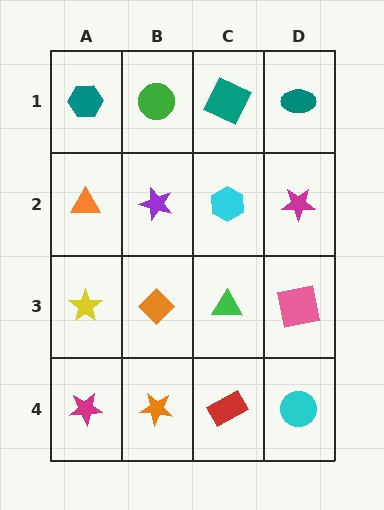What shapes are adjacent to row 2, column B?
A green circle (row 1, column B), an orange diamond (row 3, column B), an orange triangle (row 2, column A), a cyan hexagon (row 2, column C).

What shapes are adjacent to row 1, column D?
A magenta star (row 2, column D), a teal square (row 1, column C).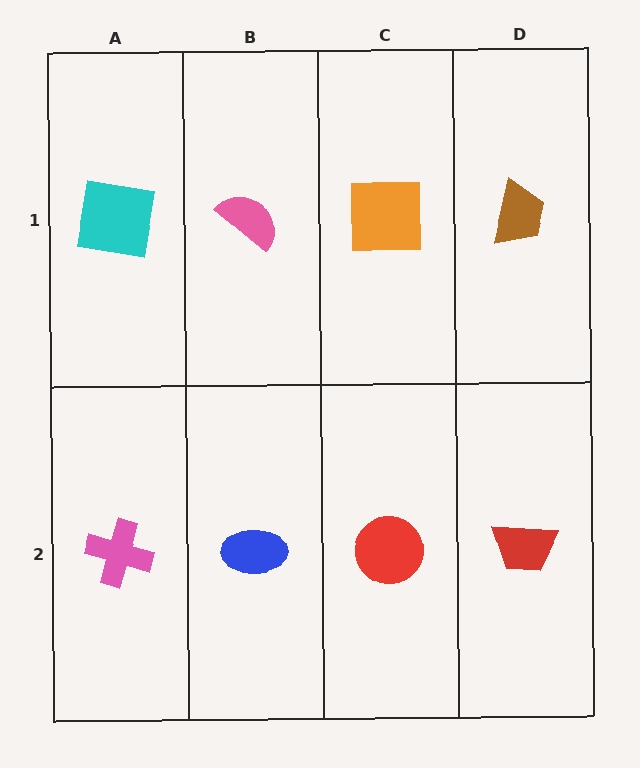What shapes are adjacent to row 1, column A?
A pink cross (row 2, column A), a pink semicircle (row 1, column B).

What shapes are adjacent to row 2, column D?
A brown trapezoid (row 1, column D), a red circle (row 2, column C).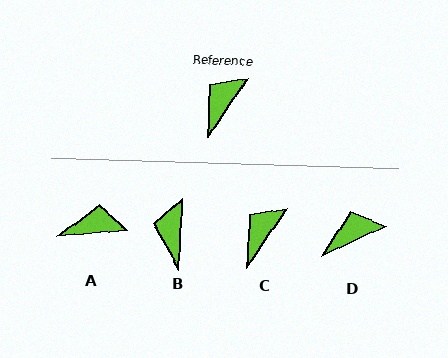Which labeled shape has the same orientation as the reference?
C.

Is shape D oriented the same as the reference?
No, it is off by about 31 degrees.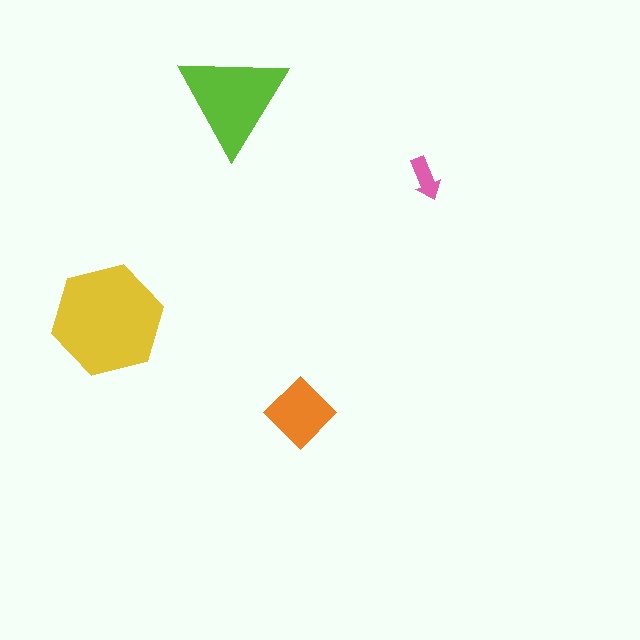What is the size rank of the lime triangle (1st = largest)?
2nd.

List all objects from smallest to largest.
The pink arrow, the orange diamond, the lime triangle, the yellow hexagon.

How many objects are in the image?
There are 4 objects in the image.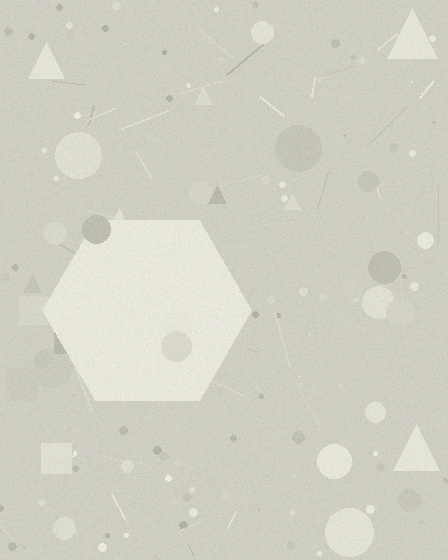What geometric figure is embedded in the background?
A hexagon is embedded in the background.